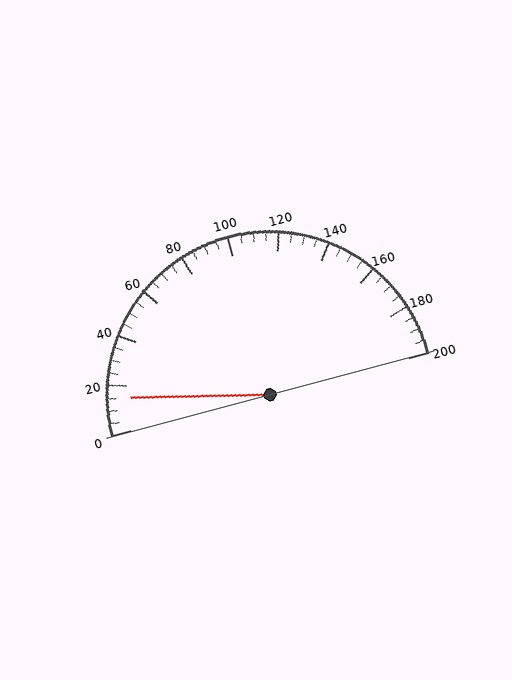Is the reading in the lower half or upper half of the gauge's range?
The reading is in the lower half of the range (0 to 200).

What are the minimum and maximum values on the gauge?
The gauge ranges from 0 to 200.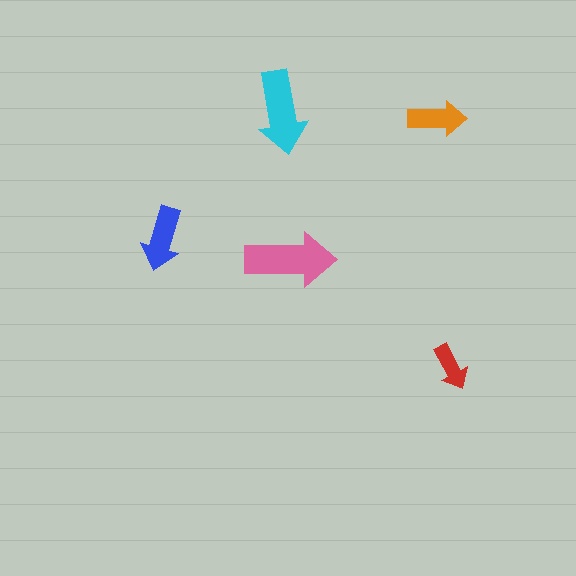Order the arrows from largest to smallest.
the pink one, the cyan one, the blue one, the orange one, the red one.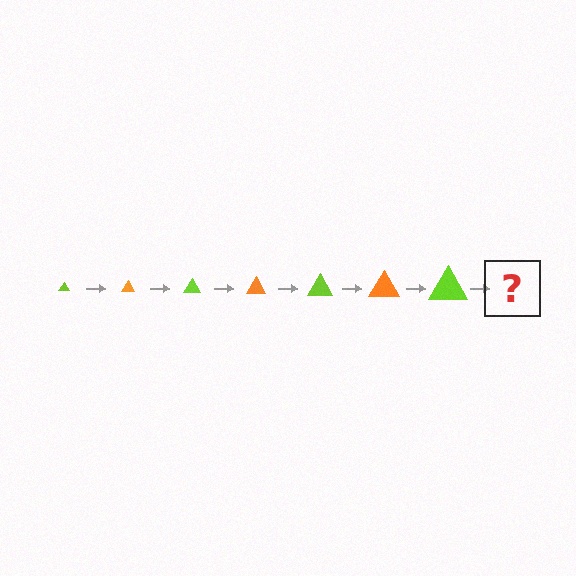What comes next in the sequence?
The next element should be an orange triangle, larger than the previous one.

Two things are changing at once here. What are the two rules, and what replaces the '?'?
The two rules are that the triangle grows larger each step and the color cycles through lime and orange. The '?' should be an orange triangle, larger than the previous one.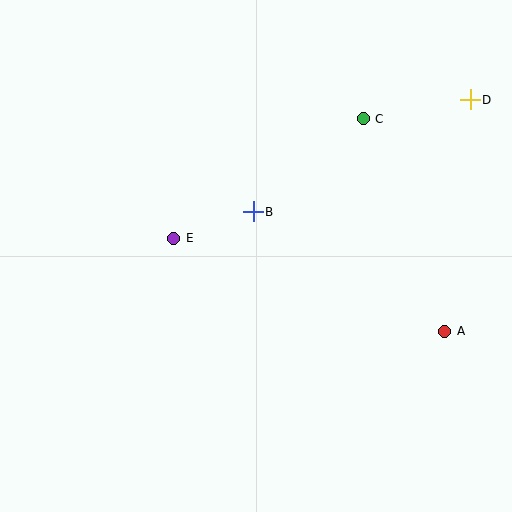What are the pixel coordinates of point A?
Point A is at (445, 331).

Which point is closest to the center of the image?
Point B at (253, 212) is closest to the center.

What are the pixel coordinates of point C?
Point C is at (363, 119).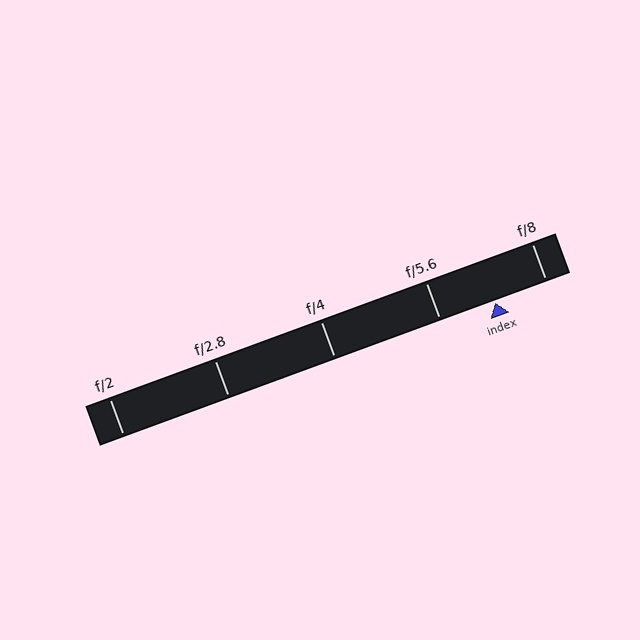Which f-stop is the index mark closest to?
The index mark is closest to f/8.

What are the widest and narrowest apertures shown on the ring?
The widest aperture shown is f/2 and the narrowest is f/8.